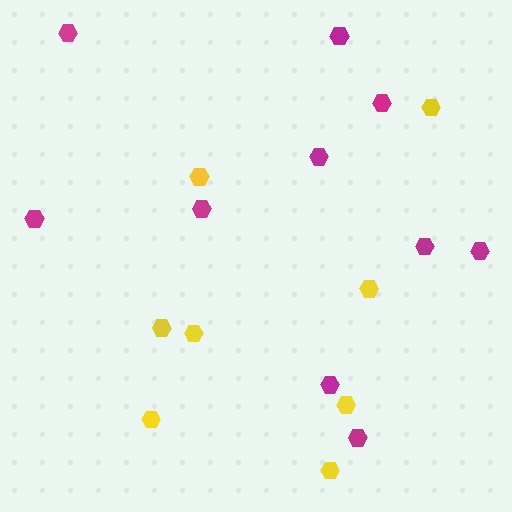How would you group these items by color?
There are 2 groups: one group of yellow hexagons (8) and one group of magenta hexagons (10).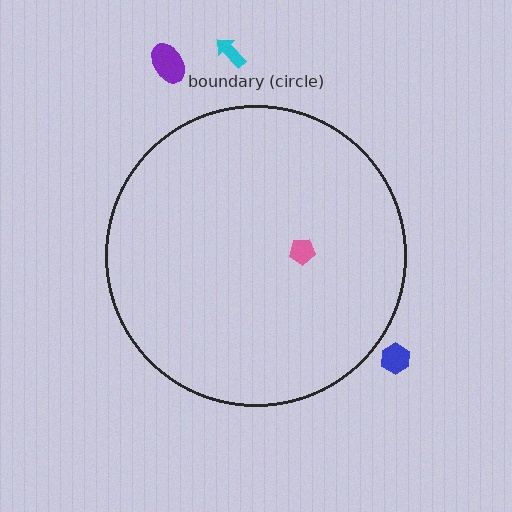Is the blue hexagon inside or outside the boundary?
Outside.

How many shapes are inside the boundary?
1 inside, 3 outside.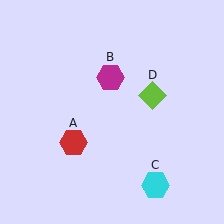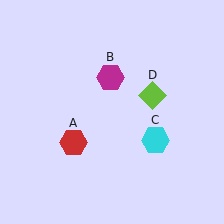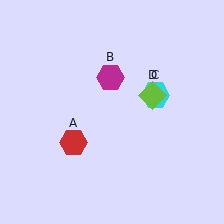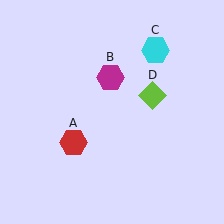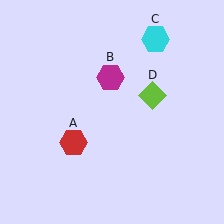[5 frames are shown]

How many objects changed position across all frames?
1 object changed position: cyan hexagon (object C).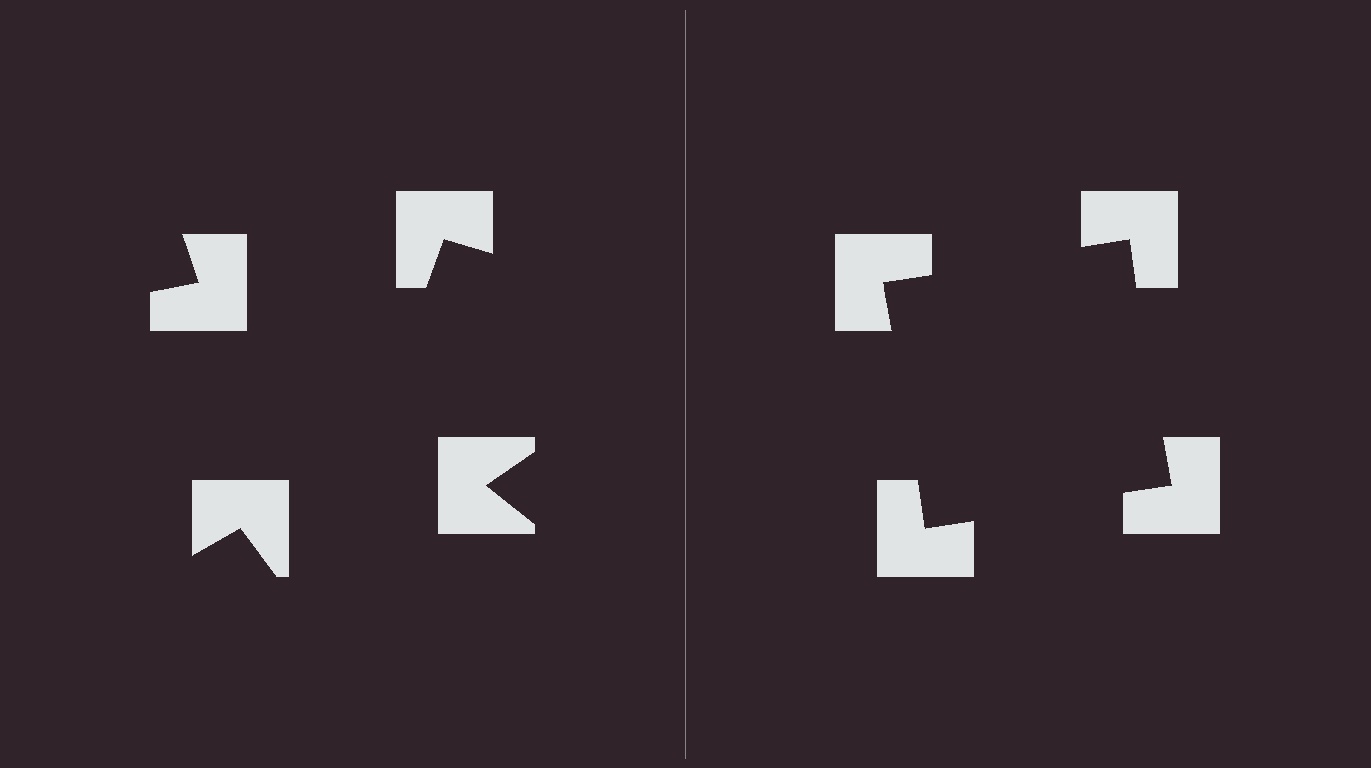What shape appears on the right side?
An illusory square.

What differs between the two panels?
The notched squares are positioned identically on both sides; only the wedge orientations differ. On the right they align to a square; on the left they are misaligned.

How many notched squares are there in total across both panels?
8 — 4 on each side.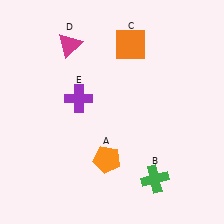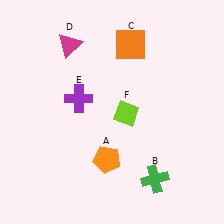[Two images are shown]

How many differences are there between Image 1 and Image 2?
There is 1 difference between the two images.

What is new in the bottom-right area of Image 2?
A lime diamond (F) was added in the bottom-right area of Image 2.